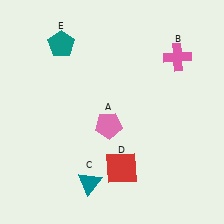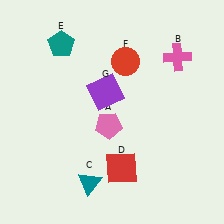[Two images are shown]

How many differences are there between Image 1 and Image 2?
There are 2 differences between the two images.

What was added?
A red circle (F), a purple square (G) were added in Image 2.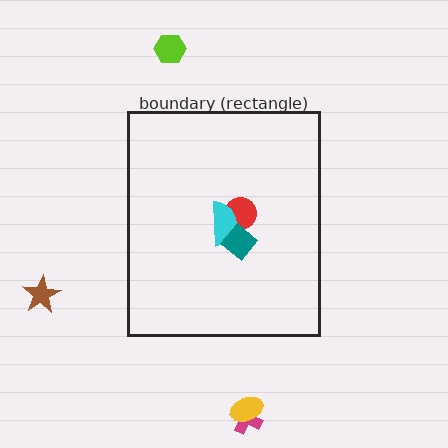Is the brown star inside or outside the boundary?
Outside.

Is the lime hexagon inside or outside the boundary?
Outside.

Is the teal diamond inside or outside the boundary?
Inside.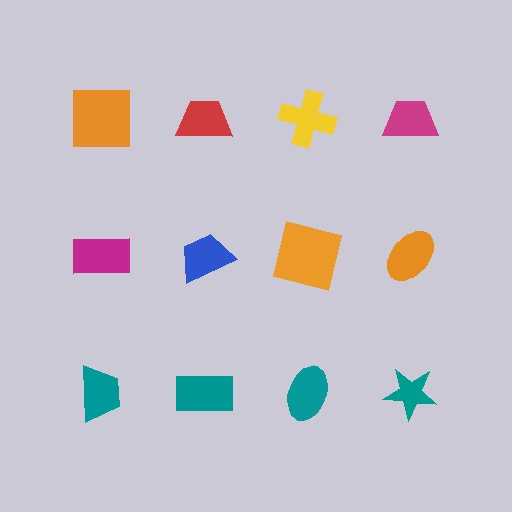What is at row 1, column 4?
A magenta trapezoid.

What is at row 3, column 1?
A teal trapezoid.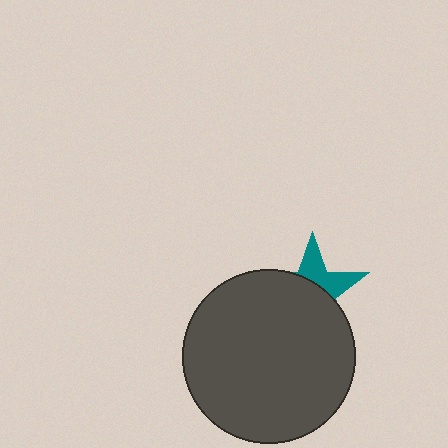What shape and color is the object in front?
The object in front is a dark gray circle.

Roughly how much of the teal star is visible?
A small part of it is visible (roughly 36%).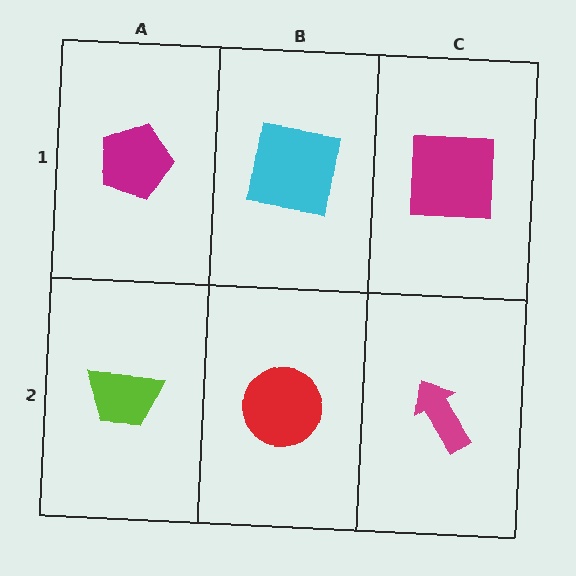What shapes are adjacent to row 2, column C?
A magenta square (row 1, column C), a red circle (row 2, column B).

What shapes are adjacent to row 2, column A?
A magenta pentagon (row 1, column A), a red circle (row 2, column B).